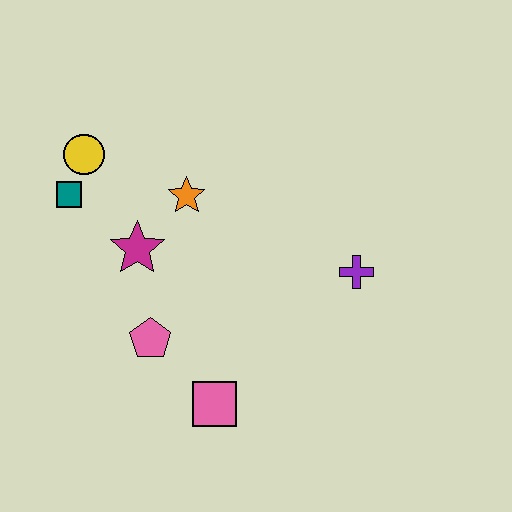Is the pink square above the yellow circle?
No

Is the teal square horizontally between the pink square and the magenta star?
No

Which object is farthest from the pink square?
The yellow circle is farthest from the pink square.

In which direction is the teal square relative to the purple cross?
The teal square is to the left of the purple cross.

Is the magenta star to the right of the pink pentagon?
No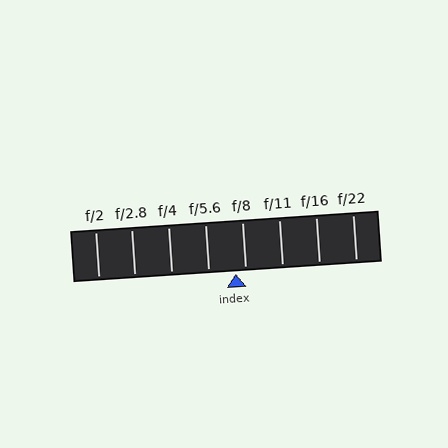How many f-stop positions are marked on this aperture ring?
There are 8 f-stop positions marked.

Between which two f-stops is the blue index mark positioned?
The index mark is between f/5.6 and f/8.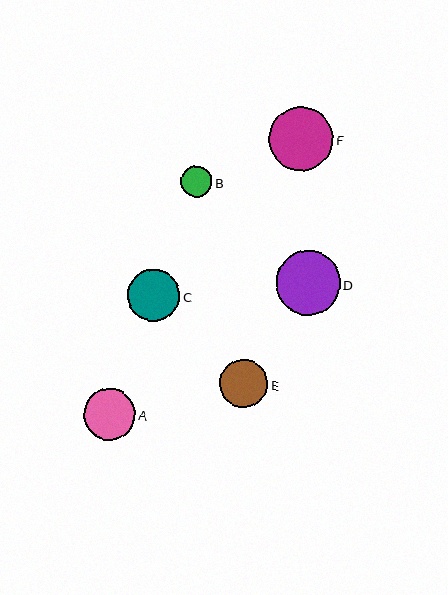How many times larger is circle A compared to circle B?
Circle A is approximately 1.6 times the size of circle B.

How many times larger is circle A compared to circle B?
Circle A is approximately 1.6 times the size of circle B.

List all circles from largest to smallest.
From largest to smallest: D, F, C, A, E, B.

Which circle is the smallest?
Circle B is the smallest with a size of approximately 31 pixels.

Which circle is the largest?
Circle D is the largest with a size of approximately 64 pixels.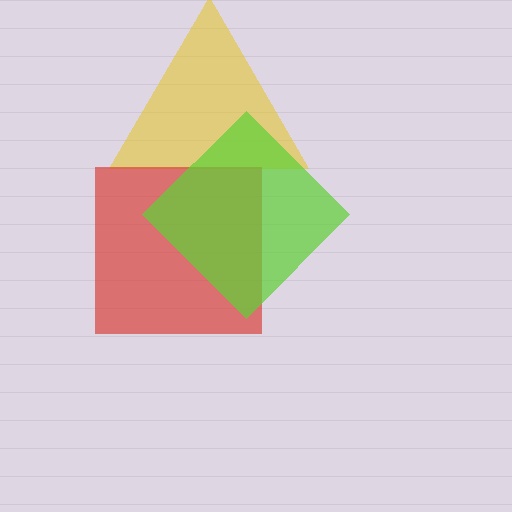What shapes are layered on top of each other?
The layered shapes are: a yellow triangle, a red square, a lime diamond.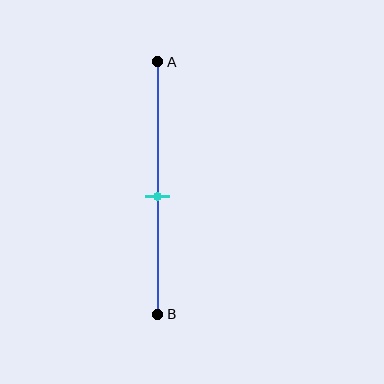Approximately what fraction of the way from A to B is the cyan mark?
The cyan mark is approximately 55% of the way from A to B.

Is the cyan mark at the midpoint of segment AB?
No, the mark is at about 55% from A, not at the 50% midpoint.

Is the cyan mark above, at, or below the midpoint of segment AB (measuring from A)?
The cyan mark is below the midpoint of segment AB.